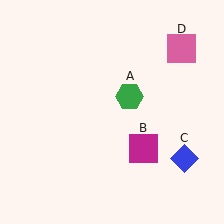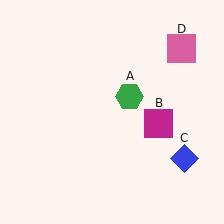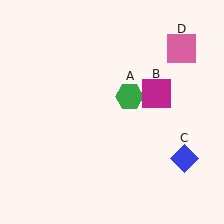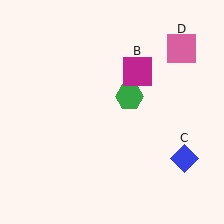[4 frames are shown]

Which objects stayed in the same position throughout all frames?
Green hexagon (object A) and blue diamond (object C) and pink square (object D) remained stationary.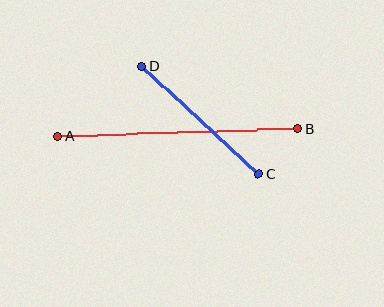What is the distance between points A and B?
The distance is approximately 240 pixels.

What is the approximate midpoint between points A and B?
The midpoint is at approximately (178, 133) pixels.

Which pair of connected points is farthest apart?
Points A and B are farthest apart.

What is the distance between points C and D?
The distance is approximately 159 pixels.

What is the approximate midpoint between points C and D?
The midpoint is at approximately (200, 120) pixels.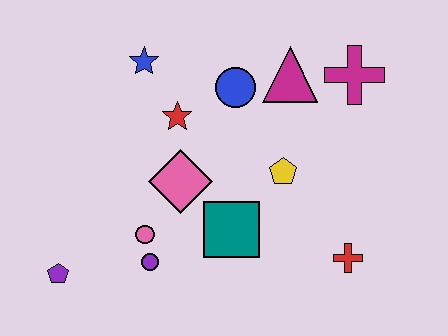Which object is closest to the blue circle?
The magenta triangle is closest to the blue circle.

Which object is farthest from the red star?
The red cross is farthest from the red star.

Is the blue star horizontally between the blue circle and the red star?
No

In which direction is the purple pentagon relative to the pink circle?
The purple pentagon is to the left of the pink circle.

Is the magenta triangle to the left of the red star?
No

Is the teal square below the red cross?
No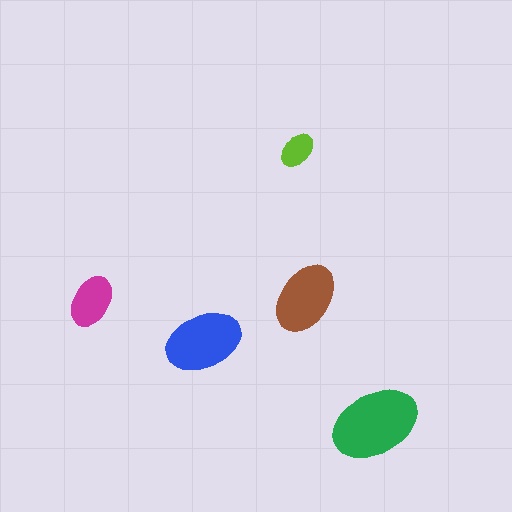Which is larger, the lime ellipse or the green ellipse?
The green one.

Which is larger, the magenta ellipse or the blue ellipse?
The blue one.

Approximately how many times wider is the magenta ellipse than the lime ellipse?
About 1.5 times wider.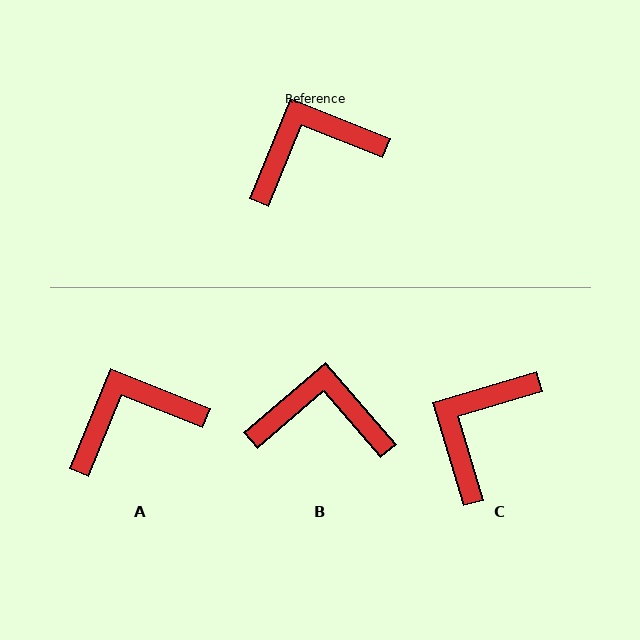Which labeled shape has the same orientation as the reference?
A.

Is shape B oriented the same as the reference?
No, it is off by about 27 degrees.